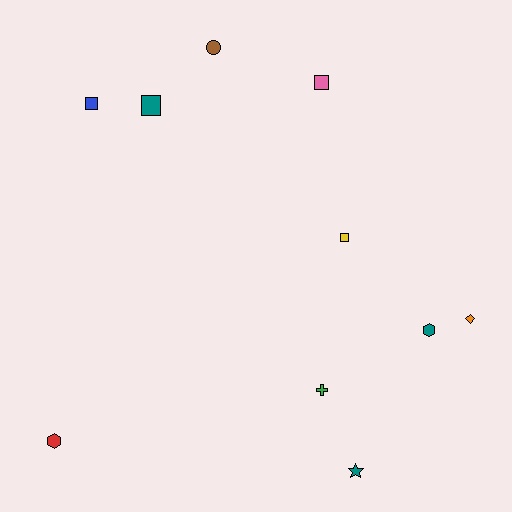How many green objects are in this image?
There is 1 green object.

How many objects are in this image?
There are 10 objects.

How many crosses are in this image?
There is 1 cross.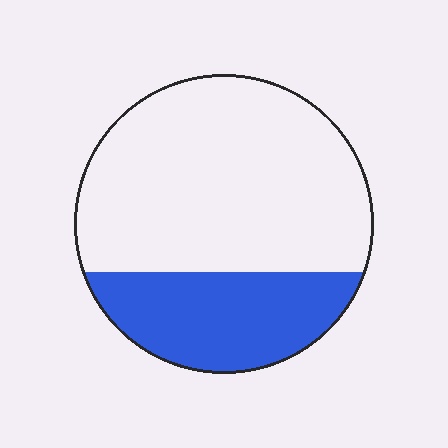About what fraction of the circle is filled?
About one third (1/3).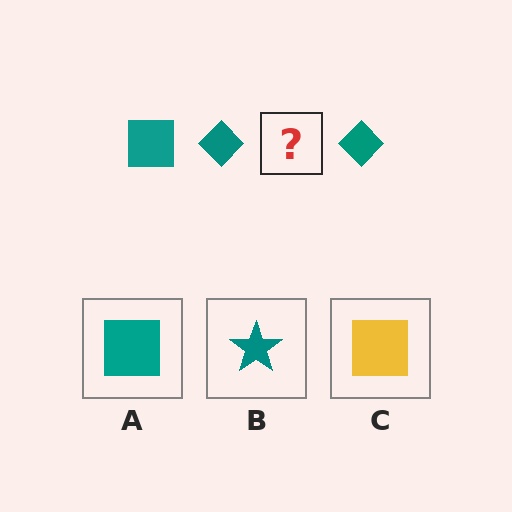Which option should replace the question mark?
Option A.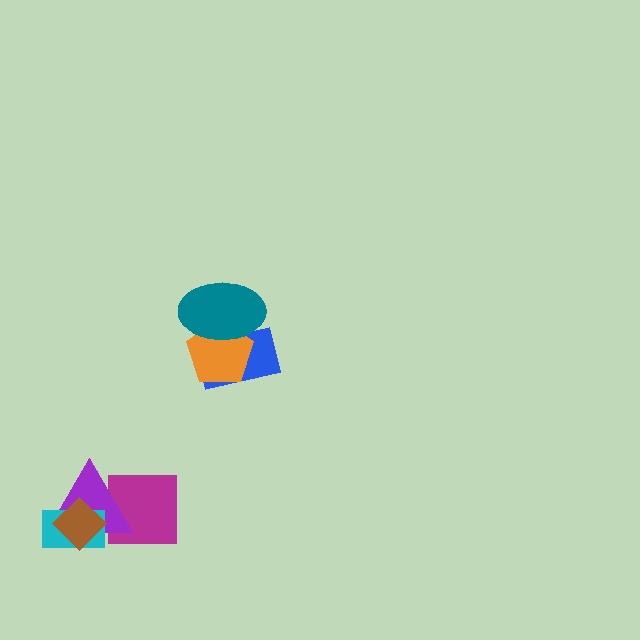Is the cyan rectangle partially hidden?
Yes, it is partially covered by another shape.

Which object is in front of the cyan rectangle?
The brown diamond is in front of the cyan rectangle.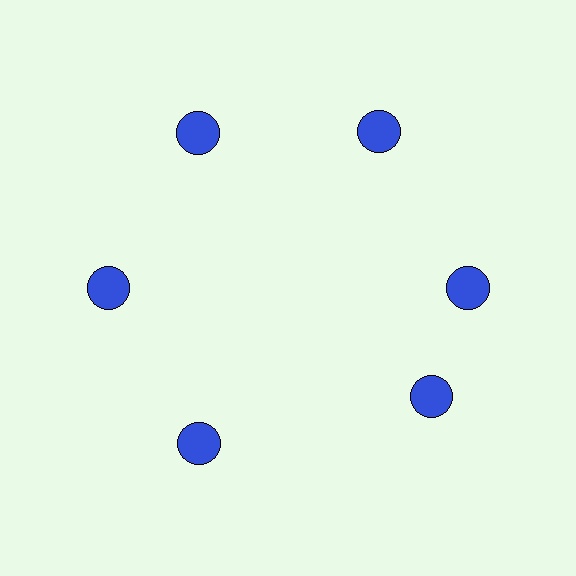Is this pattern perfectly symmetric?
No. The 6 blue circles are arranged in a ring, but one element near the 5 o'clock position is rotated out of alignment along the ring, breaking the 6-fold rotational symmetry.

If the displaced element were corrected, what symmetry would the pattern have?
It would have 6-fold rotational symmetry — the pattern would map onto itself every 60 degrees.